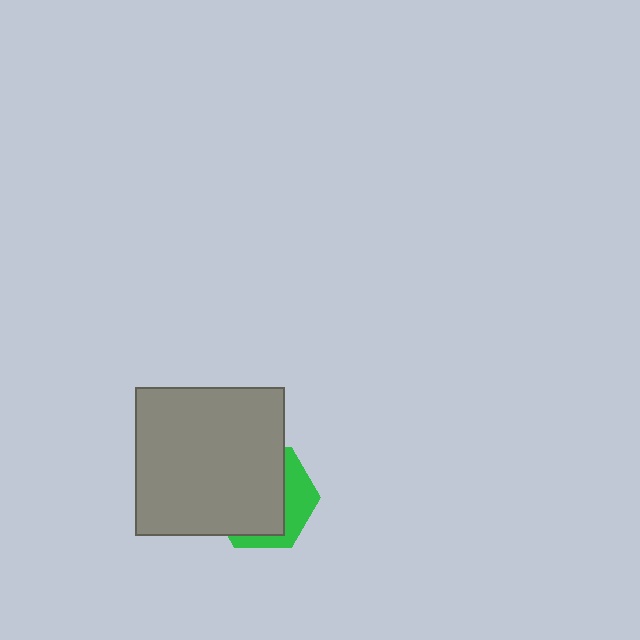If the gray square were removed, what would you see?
You would see the complete green hexagon.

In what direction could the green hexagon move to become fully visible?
The green hexagon could move toward the lower-right. That would shift it out from behind the gray square entirely.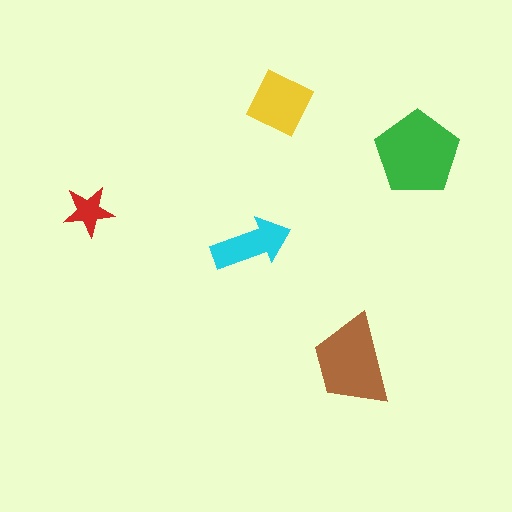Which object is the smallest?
The red star.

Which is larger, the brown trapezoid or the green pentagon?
The green pentagon.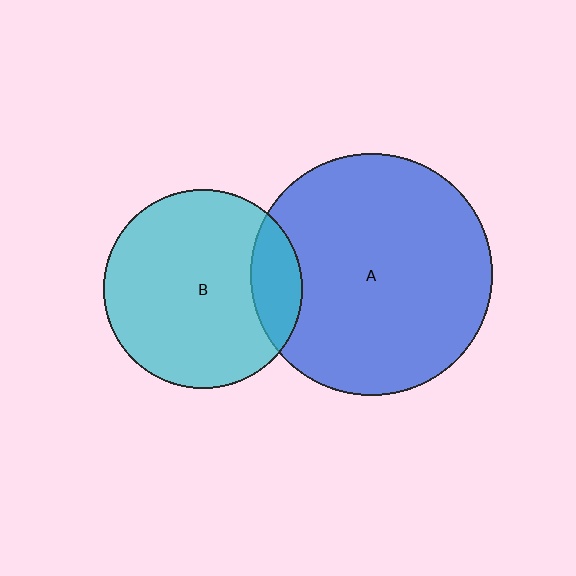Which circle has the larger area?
Circle A (blue).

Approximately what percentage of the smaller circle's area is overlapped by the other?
Approximately 15%.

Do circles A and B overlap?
Yes.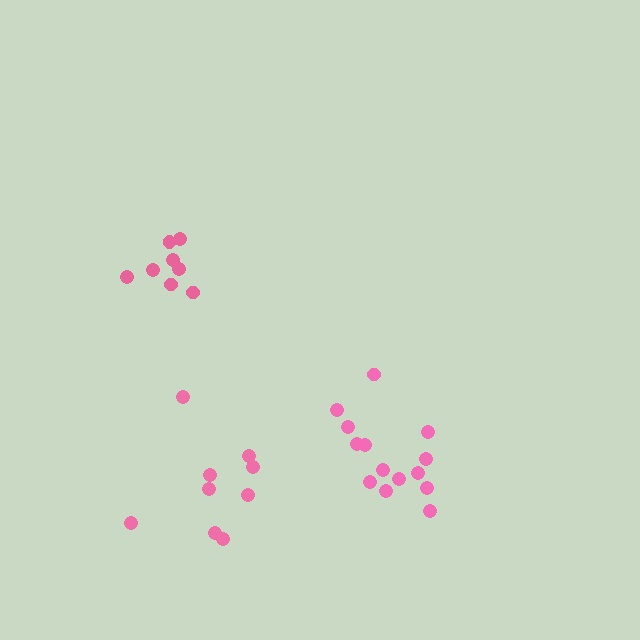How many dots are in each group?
Group 1: 9 dots, Group 2: 8 dots, Group 3: 14 dots (31 total).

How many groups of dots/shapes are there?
There are 3 groups.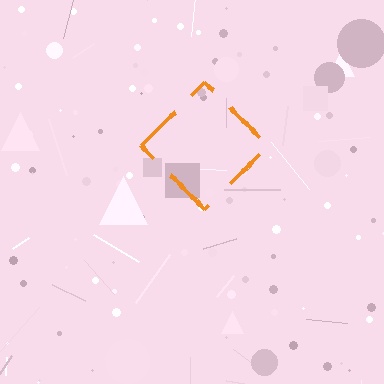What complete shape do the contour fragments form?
The contour fragments form a diamond.